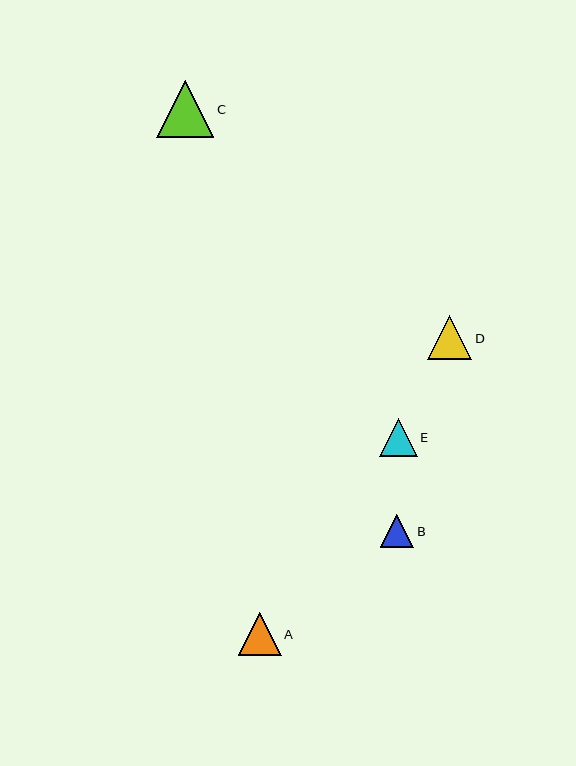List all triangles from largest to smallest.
From largest to smallest: C, D, A, E, B.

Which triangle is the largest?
Triangle C is the largest with a size of approximately 57 pixels.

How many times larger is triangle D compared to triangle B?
Triangle D is approximately 1.3 times the size of triangle B.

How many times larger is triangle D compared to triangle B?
Triangle D is approximately 1.3 times the size of triangle B.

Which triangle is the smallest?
Triangle B is the smallest with a size of approximately 33 pixels.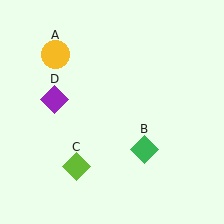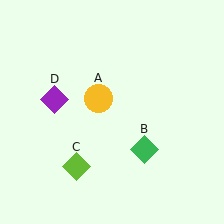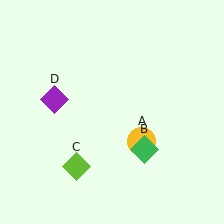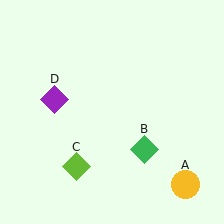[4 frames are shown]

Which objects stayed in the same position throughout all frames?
Green diamond (object B) and lime diamond (object C) and purple diamond (object D) remained stationary.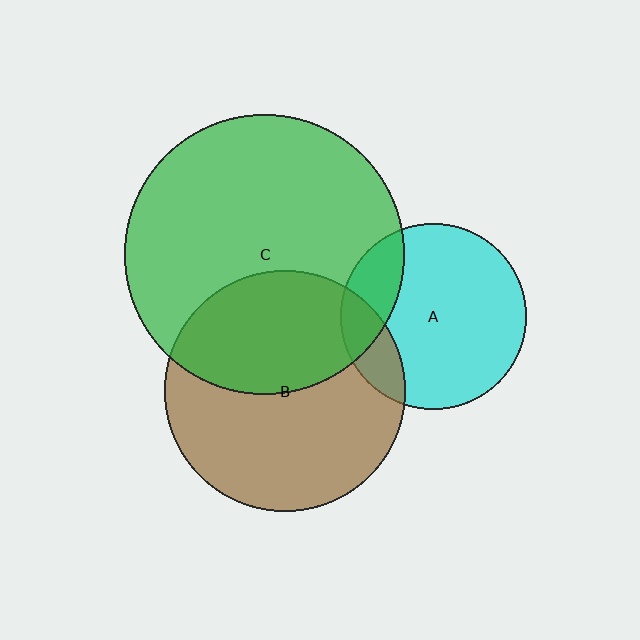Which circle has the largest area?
Circle C (green).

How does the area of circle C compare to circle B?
Approximately 1.4 times.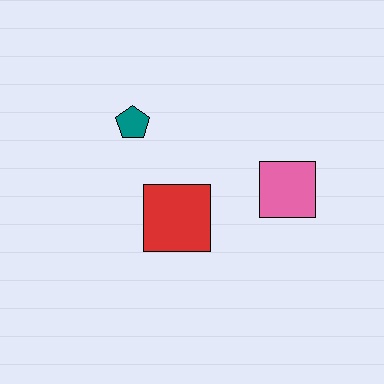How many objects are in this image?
There are 3 objects.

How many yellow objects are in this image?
There are no yellow objects.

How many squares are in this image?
There are 2 squares.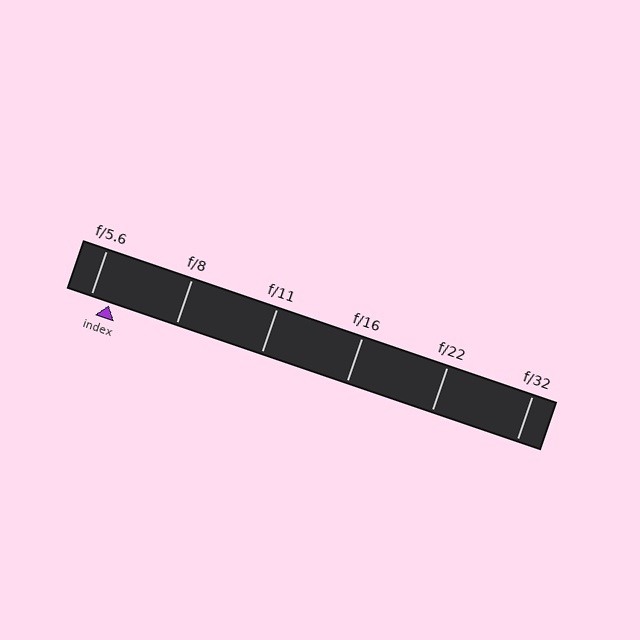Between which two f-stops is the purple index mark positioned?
The index mark is between f/5.6 and f/8.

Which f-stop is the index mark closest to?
The index mark is closest to f/5.6.